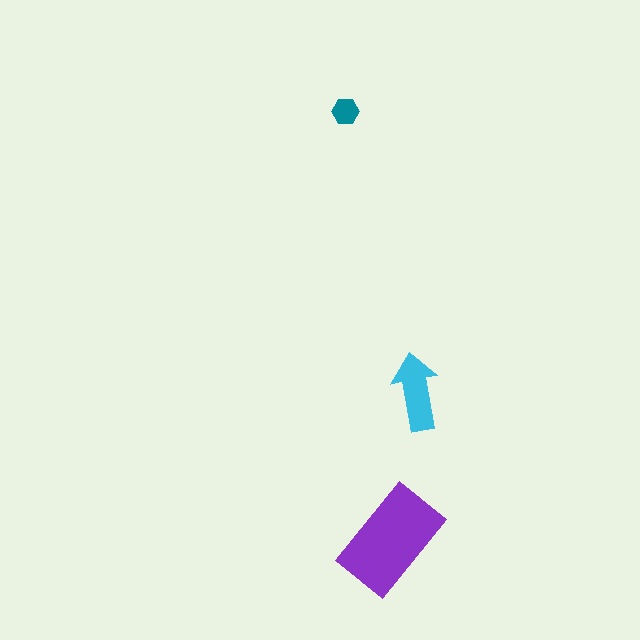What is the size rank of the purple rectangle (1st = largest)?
1st.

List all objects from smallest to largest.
The teal hexagon, the cyan arrow, the purple rectangle.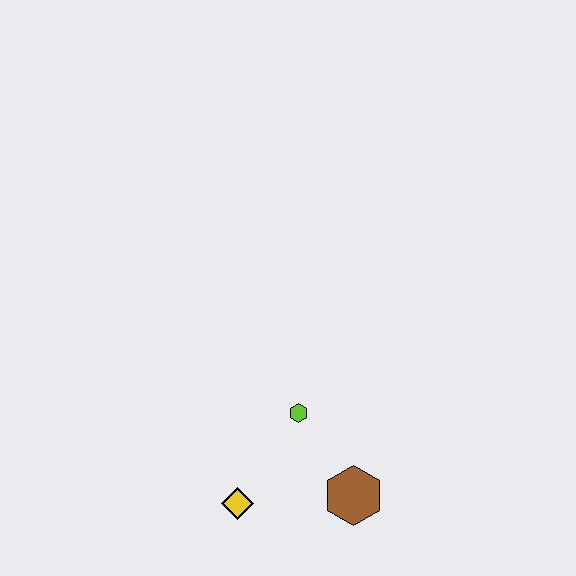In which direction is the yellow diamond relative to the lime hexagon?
The yellow diamond is below the lime hexagon.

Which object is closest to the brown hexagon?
The lime hexagon is closest to the brown hexagon.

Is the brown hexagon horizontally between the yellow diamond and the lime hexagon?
No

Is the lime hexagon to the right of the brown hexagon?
No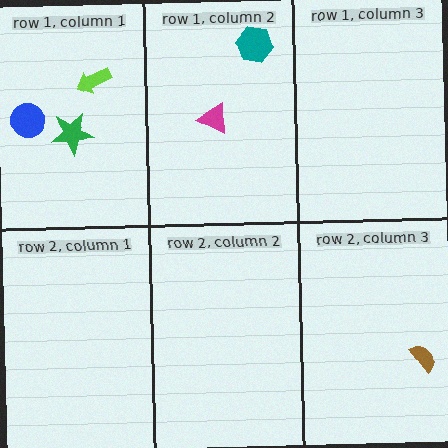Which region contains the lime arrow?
The row 1, column 1 region.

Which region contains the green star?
The row 1, column 1 region.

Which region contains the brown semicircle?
The row 2, column 3 region.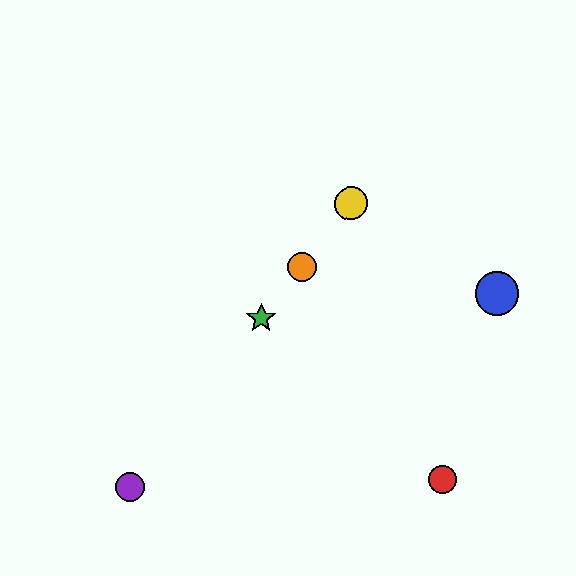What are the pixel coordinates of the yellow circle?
The yellow circle is at (351, 204).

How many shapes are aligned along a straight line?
4 shapes (the green star, the yellow circle, the purple circle, the orange circle) are aligned along a straight line.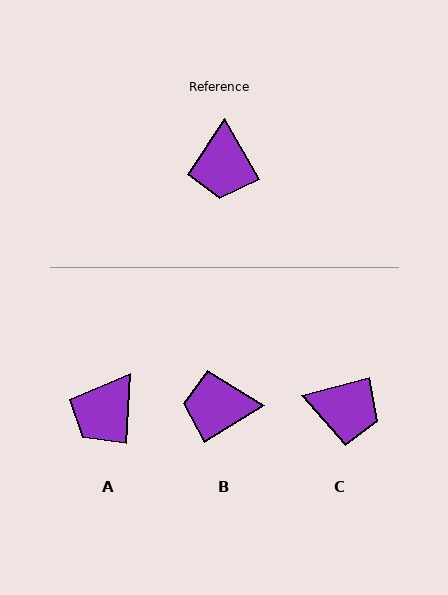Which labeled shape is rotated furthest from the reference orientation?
B, about 88 degrees away.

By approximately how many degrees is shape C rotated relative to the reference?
Approximately 75 degrees counter-clockwise.